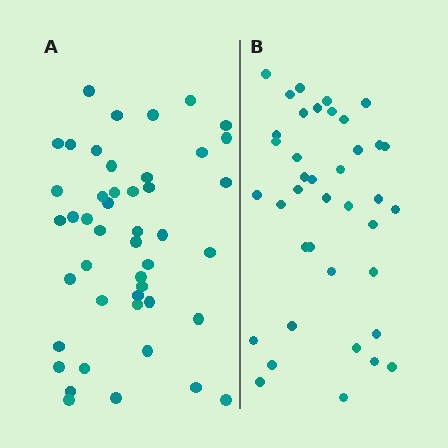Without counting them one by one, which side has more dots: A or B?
Region A (the left region) has more dots.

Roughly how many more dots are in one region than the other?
Region A has roughly 8 or so more dots than region B.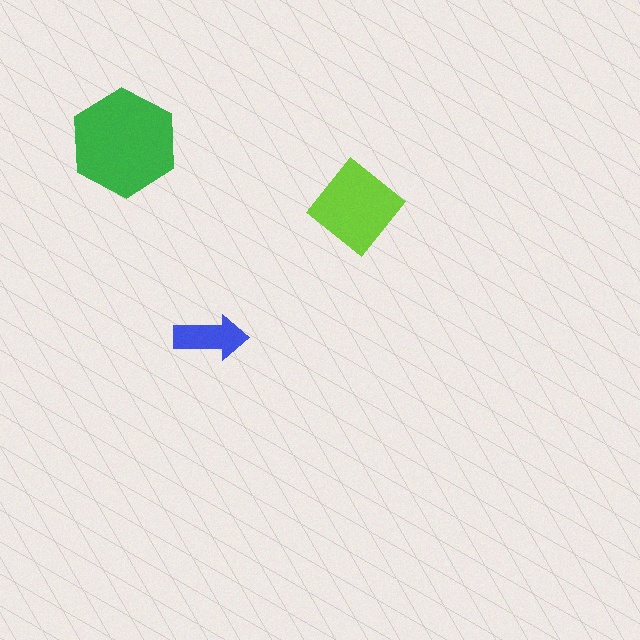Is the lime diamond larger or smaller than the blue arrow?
Larger.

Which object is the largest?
The green hexagon.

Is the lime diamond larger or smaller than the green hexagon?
Smaller.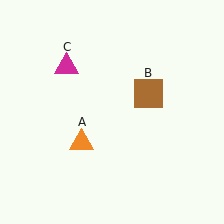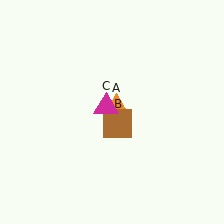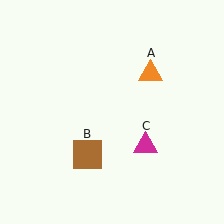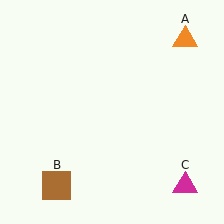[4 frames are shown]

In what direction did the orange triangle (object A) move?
The orange triangle (object A) moved up and to the right.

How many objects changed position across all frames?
3 objects changed position: orange triangle (object A), brown square (object B), magenta triangle (object C).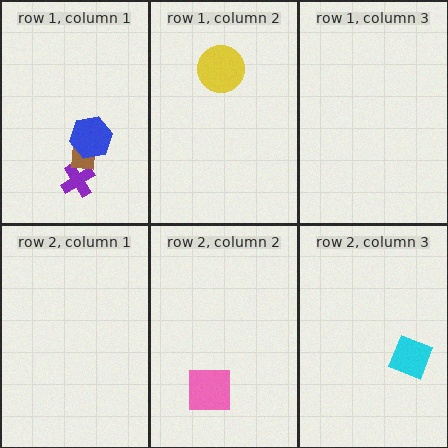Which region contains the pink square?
The row 2, column 2 region.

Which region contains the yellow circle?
The row 1, column 2 region.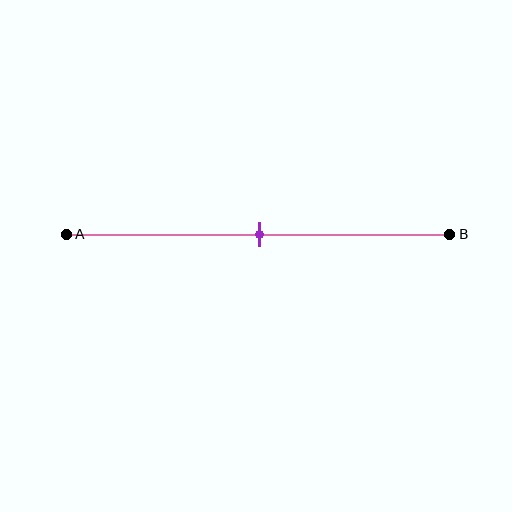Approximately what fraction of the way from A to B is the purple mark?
The purple mark is approximately 50% of the way from A to B.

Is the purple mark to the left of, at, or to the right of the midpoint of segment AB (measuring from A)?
The purple mark is approximately at the midpoint of segment AB.